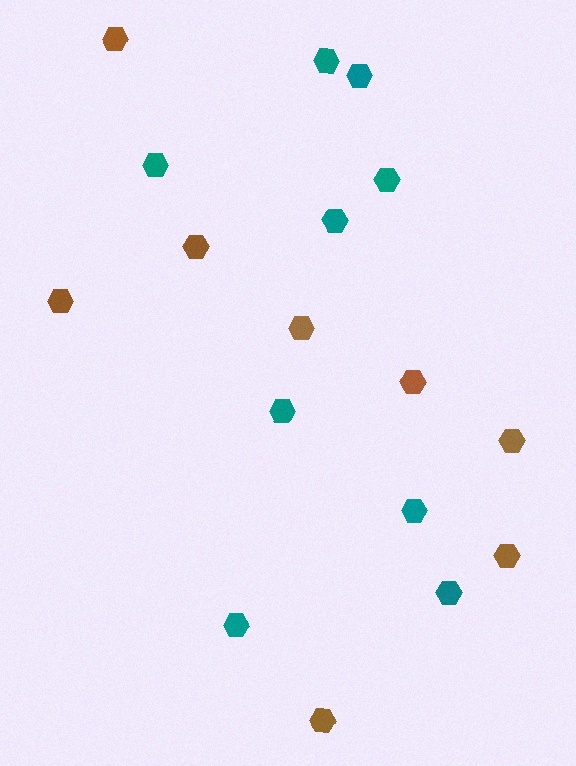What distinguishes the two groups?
There are 2 groups: one group of teal hexagons (9) and one group of brown hexagons (8).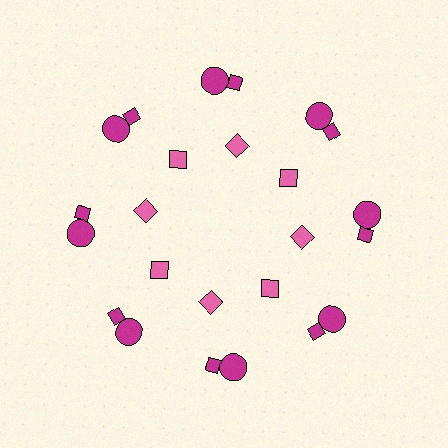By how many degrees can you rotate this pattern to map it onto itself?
The pattern maps onto itself every 45 degrees of rotation.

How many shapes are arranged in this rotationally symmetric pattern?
There are 24 shapes, arranged in 8 groups of 3.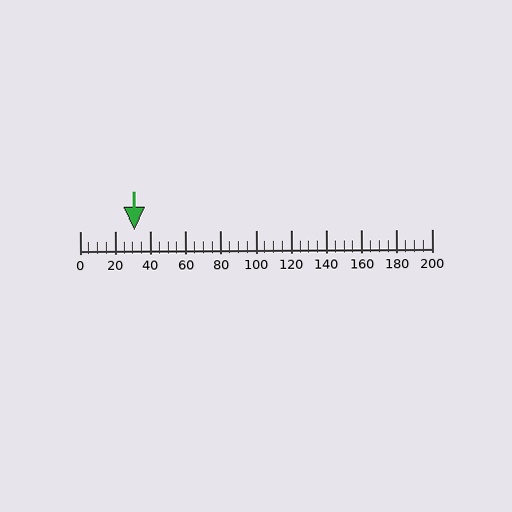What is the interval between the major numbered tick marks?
The major tick marks are spaced 20 units apart.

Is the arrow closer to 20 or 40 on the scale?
The arrow is closer to 40.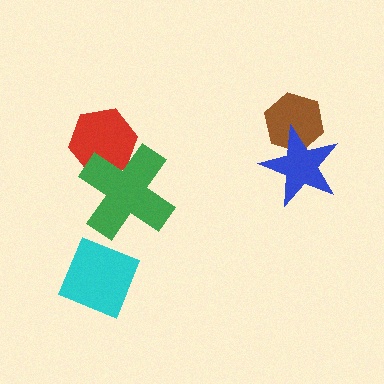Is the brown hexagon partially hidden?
Yes, it is partially covered by another shape.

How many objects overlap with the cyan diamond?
0 objects overlap with the cyan diamond.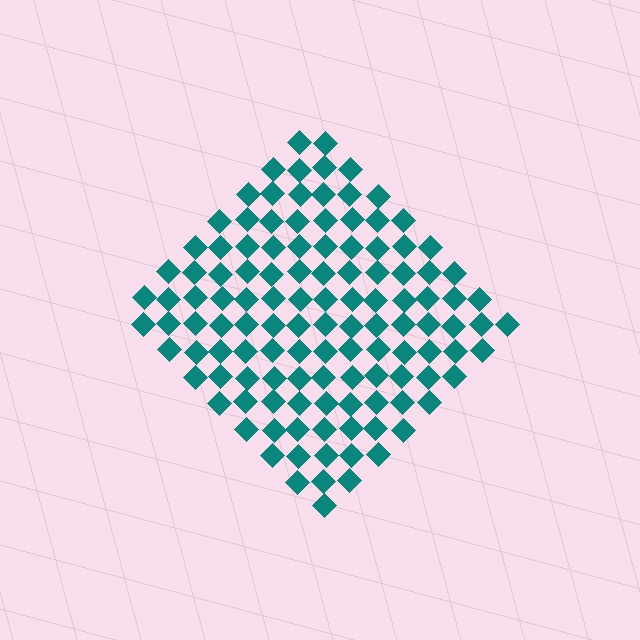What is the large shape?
The large shape is a diamond.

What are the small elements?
The small elements are diamonds.